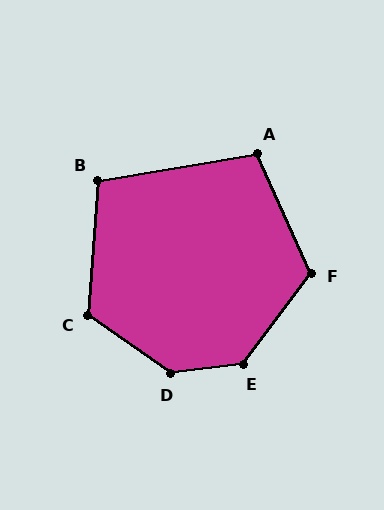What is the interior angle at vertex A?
Approximately 105 degrees (obtuse).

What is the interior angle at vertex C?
Approximately 121 degrees (obtuse).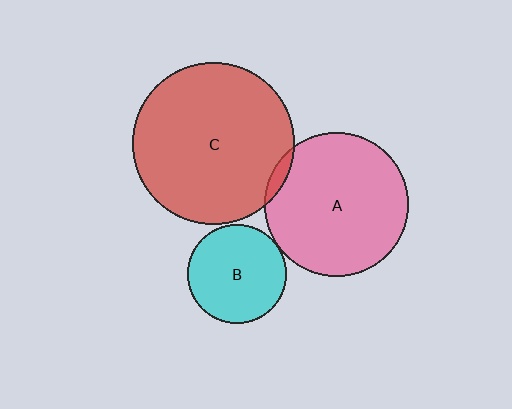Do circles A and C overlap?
Yes.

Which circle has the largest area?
Circle C (red).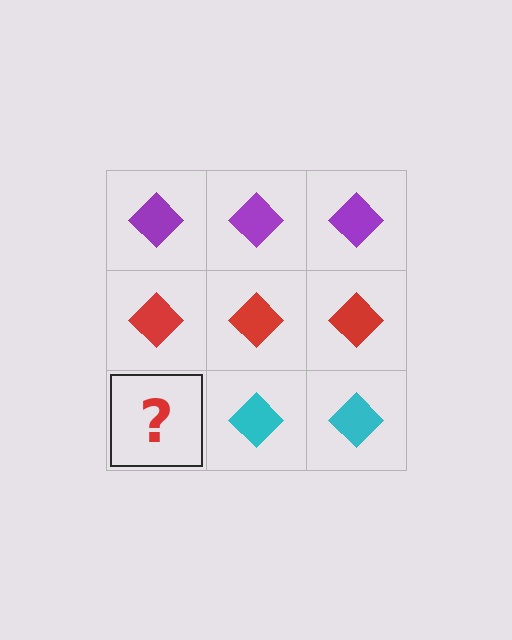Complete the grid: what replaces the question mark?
The question mark should be replaced with a cyan diamond.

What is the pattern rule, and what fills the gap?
The rule is that each row has a consistent color. The gap should be filled with a cyan diamond.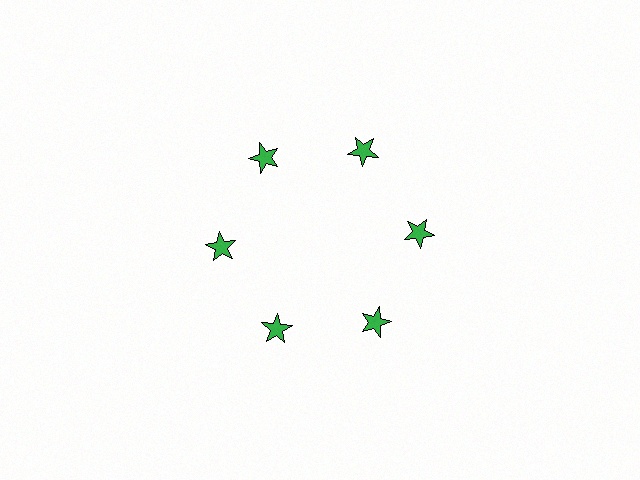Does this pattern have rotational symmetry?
Yes, this pattern has 6-fold rotational symmetry. It looks the same after rotating 60 degrees around the center.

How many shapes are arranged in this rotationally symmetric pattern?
There are 6 shapes, arranged in 6 groups of 1.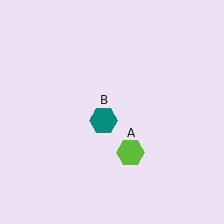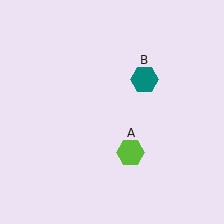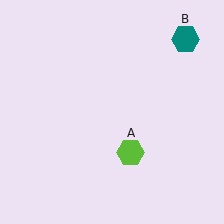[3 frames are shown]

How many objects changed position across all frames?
1 object changed position: teal hexagon (object B).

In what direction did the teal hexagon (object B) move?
The teal hexagon (object B) moved up and to the right.